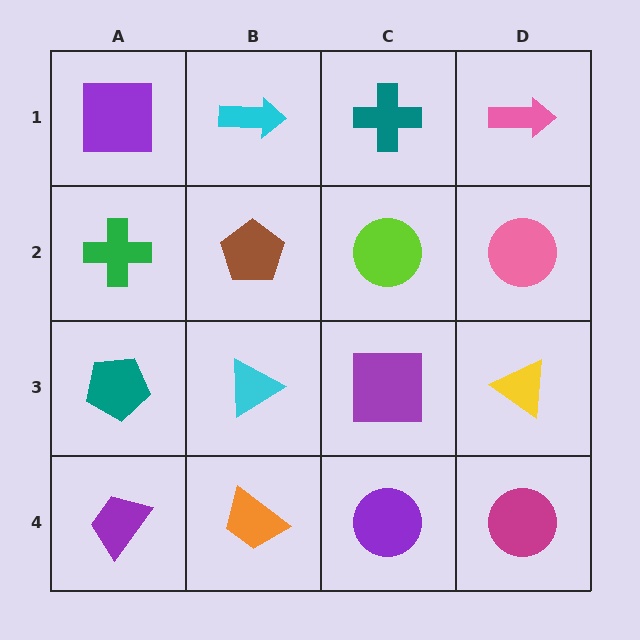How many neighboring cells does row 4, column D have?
2.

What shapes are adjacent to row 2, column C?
A teal cross (row 1, column C), a purple square (row 3, column C), a brown pentagon (row 2, column B), a pink circle (row 2, column D).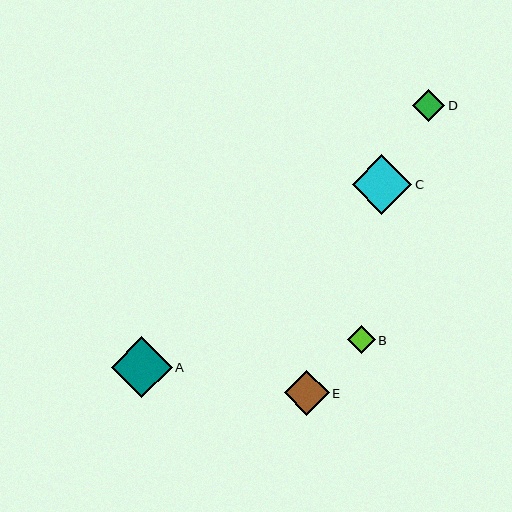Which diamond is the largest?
Diamond A is the largest with a size of approximately 61 pixels.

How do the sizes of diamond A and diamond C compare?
Diamond A and diamond C are approximately the same size.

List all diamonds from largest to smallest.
From largest to smallest: A, C, E, D, B.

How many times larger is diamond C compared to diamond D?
Diamond C is approximately 1.9 times the size of diamond D.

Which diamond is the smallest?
Diamond B is the smallest with a size of approximately 27 pixels.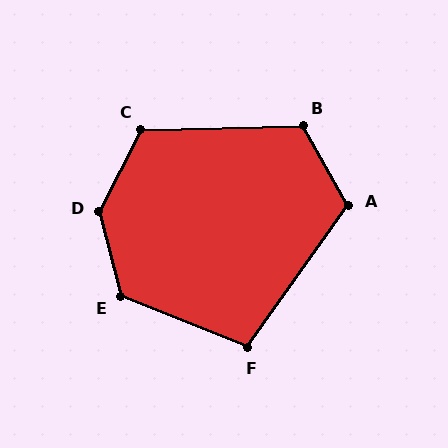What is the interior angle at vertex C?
Approximately 118 degrees (obtuse).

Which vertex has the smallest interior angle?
F, at approximately 103 degrees.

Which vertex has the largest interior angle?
D, at approximately 138 degrees.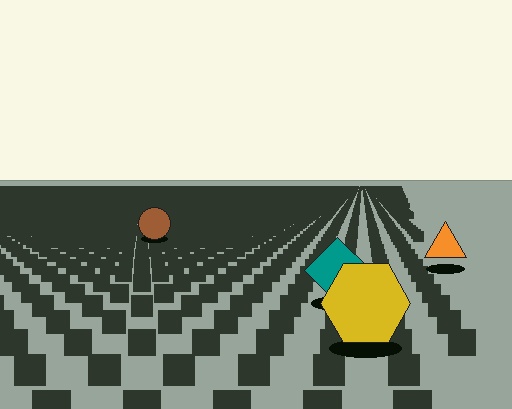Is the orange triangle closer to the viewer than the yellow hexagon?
No. The yellow hexagon is closer — you can tell from the texture gradient: the ground texture is coarser near it.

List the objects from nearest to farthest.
From nearest to farthest: the yellow hexagon, the teal diamond, the orange triangle, the brown circle.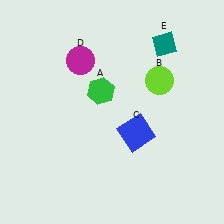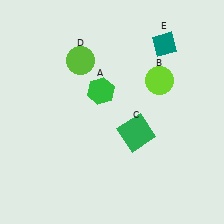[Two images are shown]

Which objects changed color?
C changed from blue to green. D changed from magenta to lime.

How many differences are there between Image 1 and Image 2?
There are 2 differences between the two images.